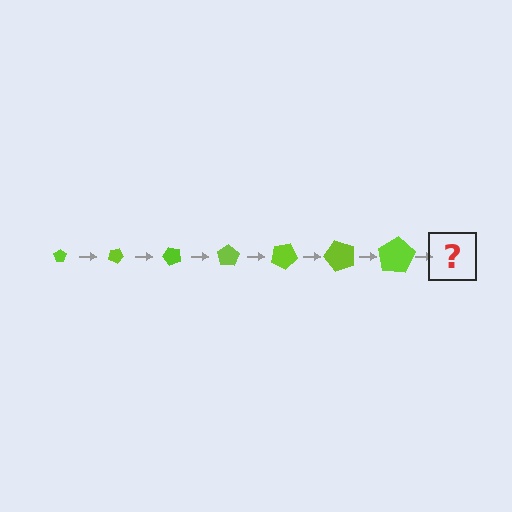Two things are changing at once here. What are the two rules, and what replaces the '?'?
The two rules are that the pentagon grows larger each step and it rotates 25 degrees each step. The '?' should be a pentagon, larger than the previous one and rotated 175 degrees from the start.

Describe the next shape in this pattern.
It should be a pentagon, larger than the previous one and rotated 175 degrees from the start.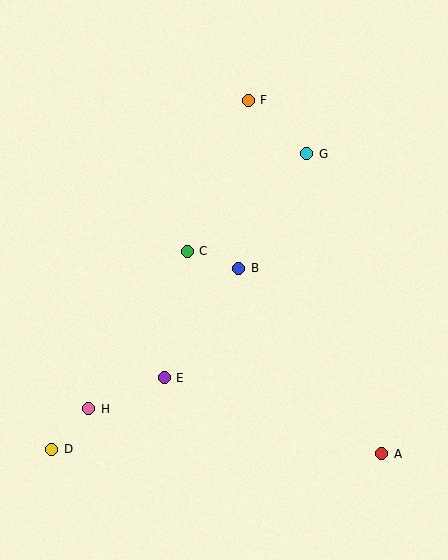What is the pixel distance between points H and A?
The distance between H and A is 296 pixels.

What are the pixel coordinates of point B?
Point B is at (239, 268).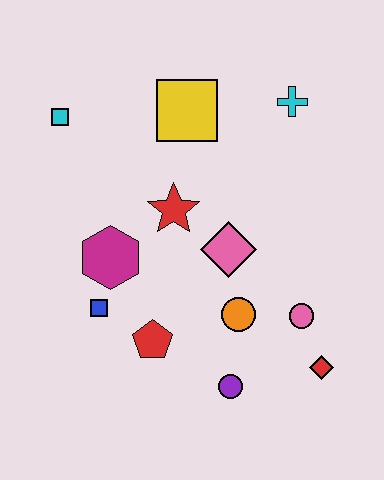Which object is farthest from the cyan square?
The red diamond is farthest from the cyan square.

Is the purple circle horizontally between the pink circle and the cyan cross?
No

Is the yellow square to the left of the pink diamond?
Yes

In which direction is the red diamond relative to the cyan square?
The red diamond is to the right of the cyan square.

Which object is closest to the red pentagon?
The blue square is closest to the red pentagon.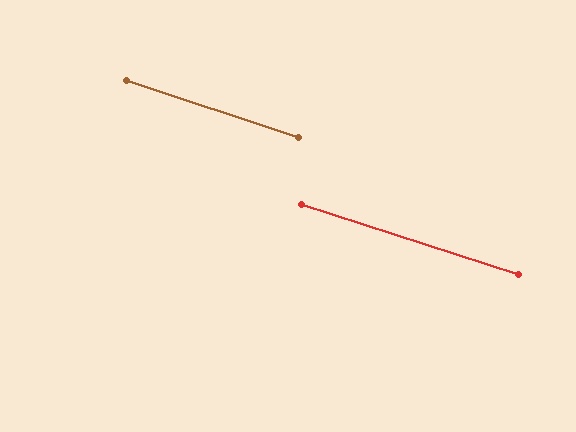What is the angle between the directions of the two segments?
Approximately 0 degrees.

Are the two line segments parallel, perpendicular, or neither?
Parallel — their directions differ by only 0.4°.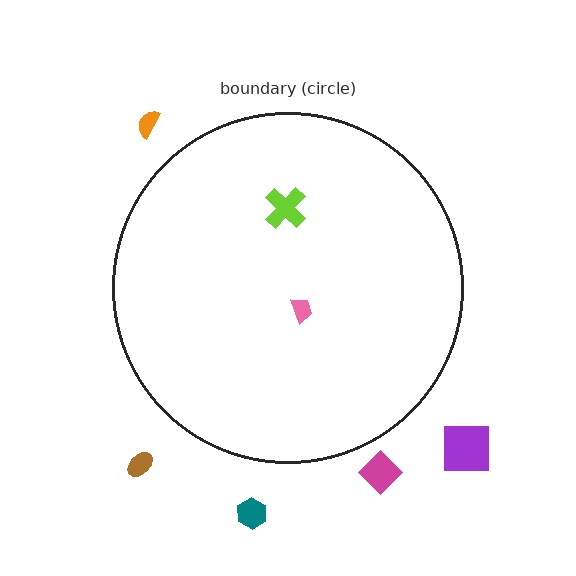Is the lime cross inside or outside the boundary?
Inside.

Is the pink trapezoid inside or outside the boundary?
Inside.